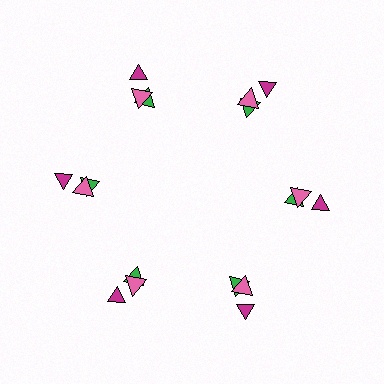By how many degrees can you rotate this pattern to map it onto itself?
The pattern maps onto itself every 60 degrees of rotation.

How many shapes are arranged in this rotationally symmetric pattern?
There are 18 shapes, arranged in 6 groups of 3.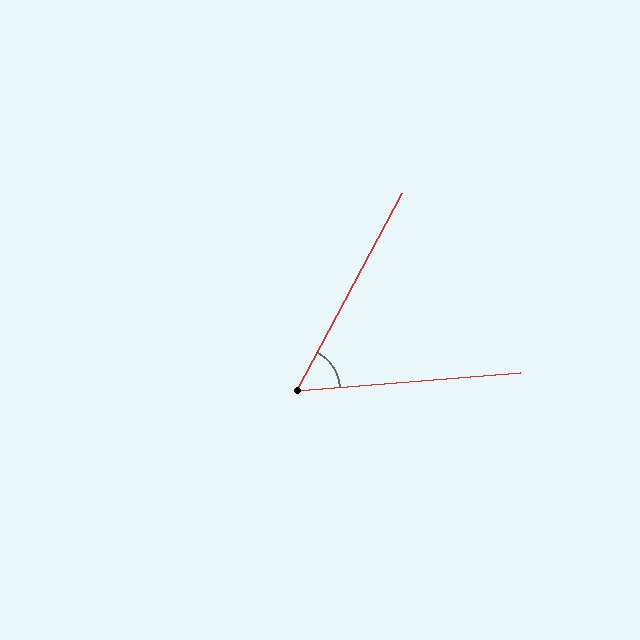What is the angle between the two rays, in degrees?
Approximately 57 degrees.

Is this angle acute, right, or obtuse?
It is acute.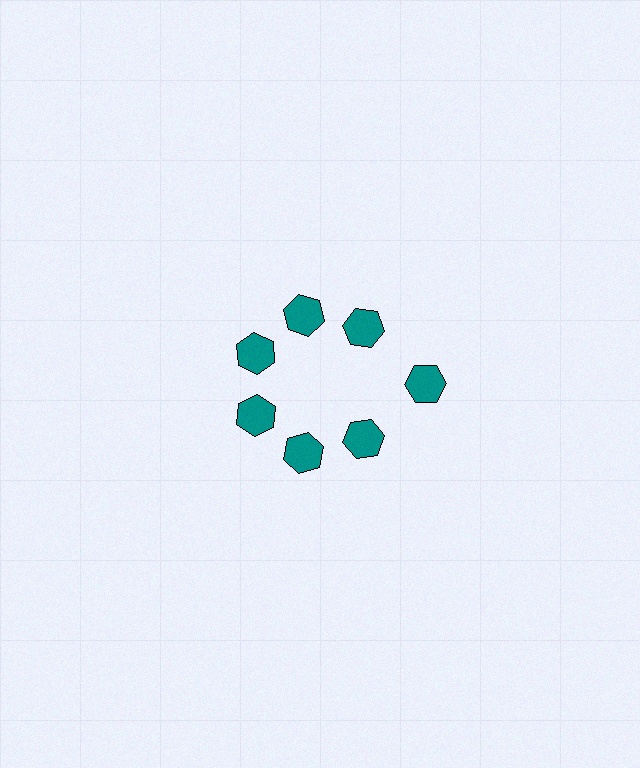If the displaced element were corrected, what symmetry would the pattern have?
It would have 7-fold rotational symmetry — the pattern would map onto itself every 51 degrees.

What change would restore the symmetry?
The symmetry would be restored by moving it inward, back onto the ring so that all 7 hexagons sit at equal angles and equal distance from the center.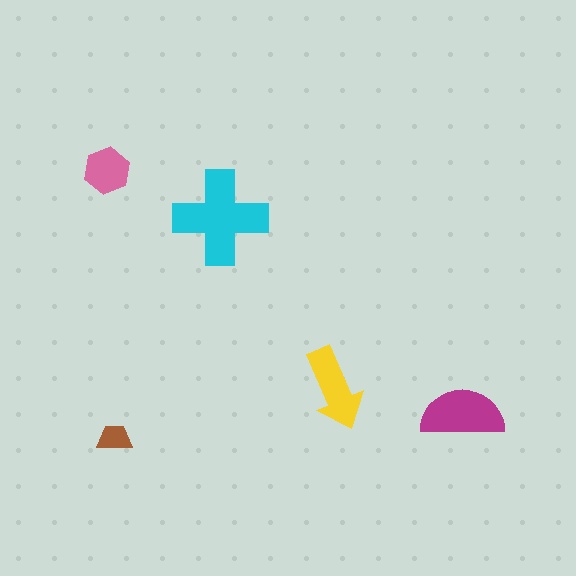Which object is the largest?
The cyan cross.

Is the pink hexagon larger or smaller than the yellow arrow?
Smaller.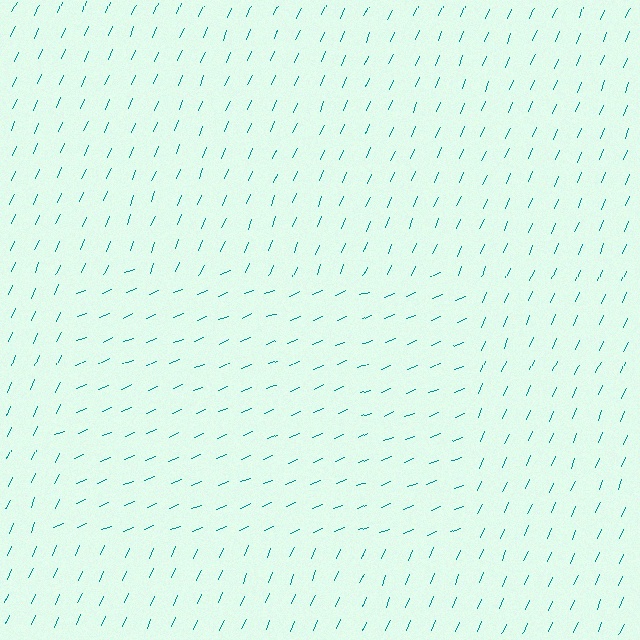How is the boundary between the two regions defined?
The boundary is defined purely by a change in line orientation (approximately 45 degrees difference). All lines are the same color and thickness.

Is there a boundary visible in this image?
Yes, there is a texture boundary formed by a change in line orientation.